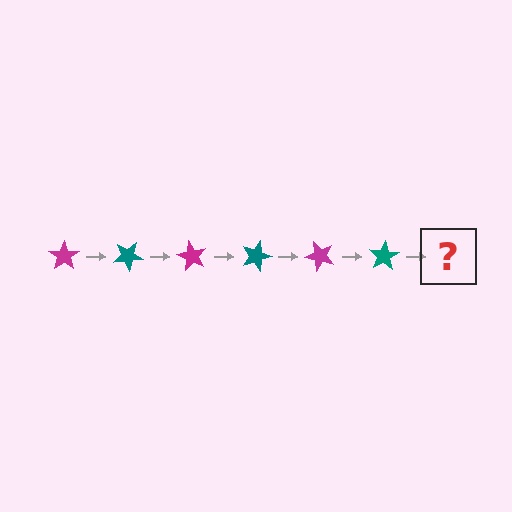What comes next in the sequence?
The next element should be a magenta star, rotated 180 degrees from the start.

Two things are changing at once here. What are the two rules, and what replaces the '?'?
The two rules are that it rotates 30 degrees each step and the color cycles through magenta and teal. The '?' should be a magenta star, rotated 180 degrees from the start.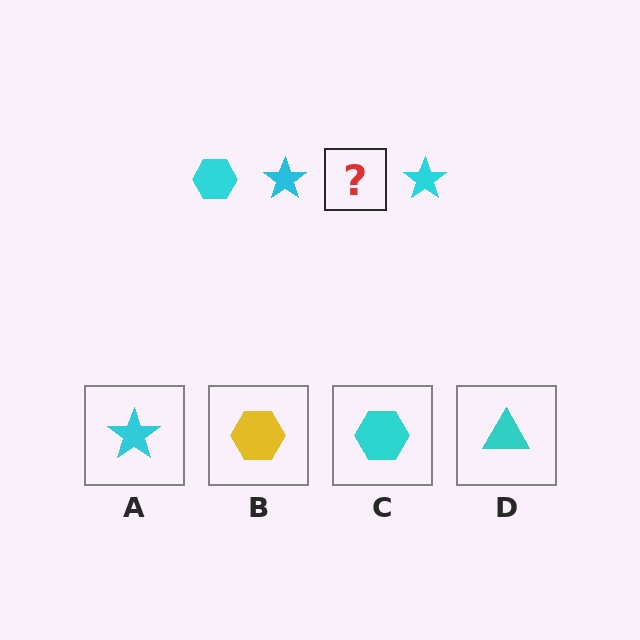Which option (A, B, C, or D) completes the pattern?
C.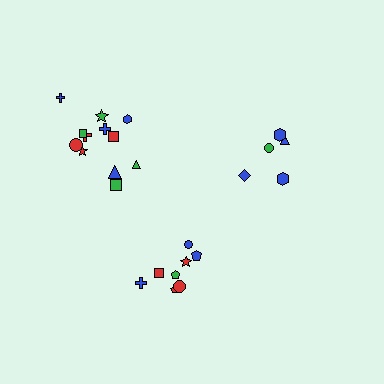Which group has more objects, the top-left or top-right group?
The top-left group.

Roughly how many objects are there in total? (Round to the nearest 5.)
Roughly 25 objects in total.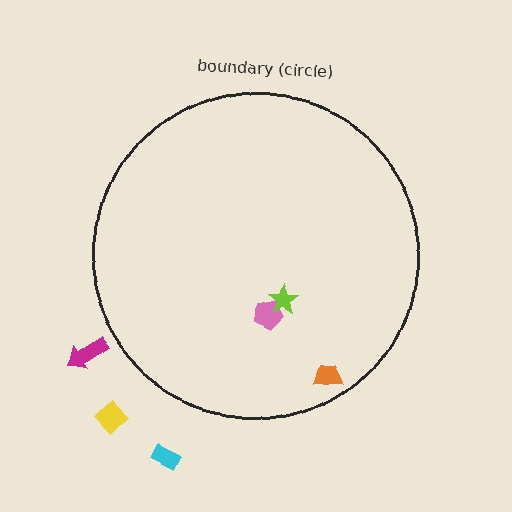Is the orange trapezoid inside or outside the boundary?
Inside.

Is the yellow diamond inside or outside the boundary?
Outside.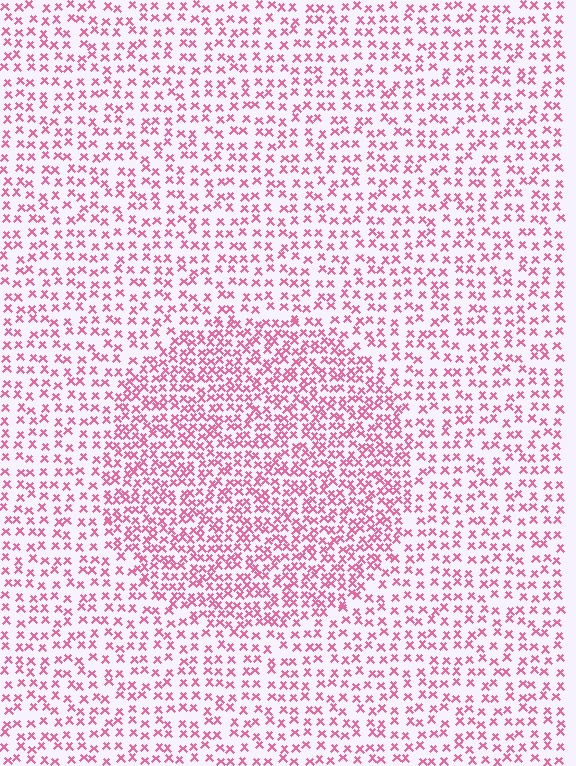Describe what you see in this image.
The image contains small pink elements arranged at two different densities. A circle-shaped region is visible where the elements are more densely packed than the surrounding area.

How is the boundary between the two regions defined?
The boundary is defined by a change in element density (approximately 1.8x ratio). All elements are the same color, size, and shape.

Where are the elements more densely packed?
The elements are more densely packed inside the circle boundary.